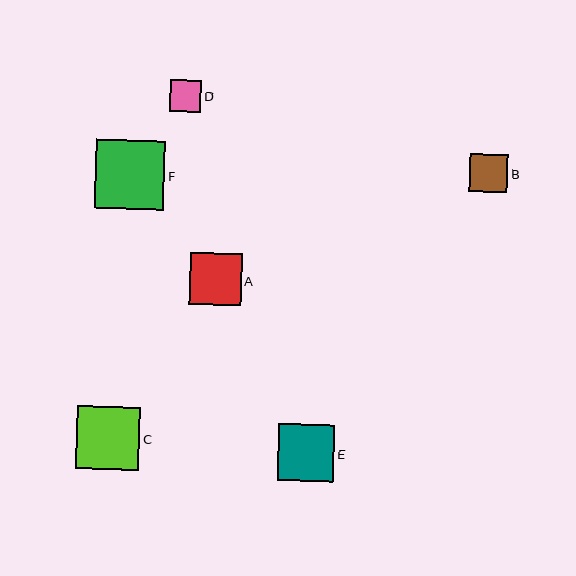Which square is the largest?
Square F is the largest with a size of approximately 69 pixels.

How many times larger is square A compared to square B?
Square A is approximately 1.4 times the size of square B.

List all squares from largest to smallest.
From largest to smallest: F, C, E, A, B, D.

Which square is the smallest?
Square D is the smallest with a size of approximately 31 pixels.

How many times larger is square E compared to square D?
Square E is approximately 1.8 times the size of square D.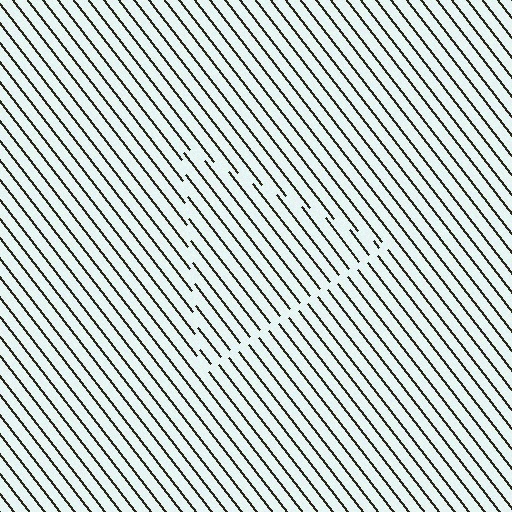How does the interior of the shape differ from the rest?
The interior of the shape contains the same grating, shifted by half a period — the contour is defined by the phase discontinuity where line-ends from the inner and outer gratings abut.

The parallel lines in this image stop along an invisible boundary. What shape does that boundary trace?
An illusory triangle. The interior of the shape contains the same grating, shifted by half a period — the contour is defined by the phase discontinuity where line-ends from the inner and outer gratings abut.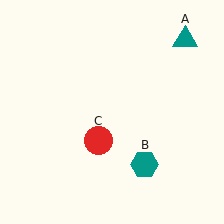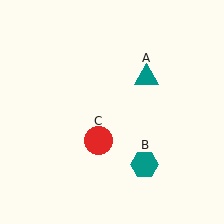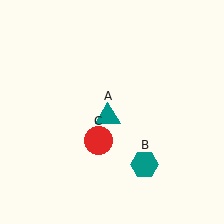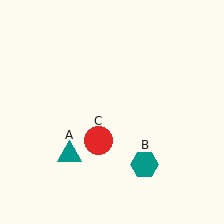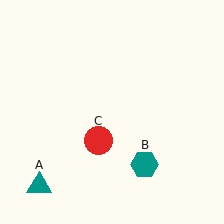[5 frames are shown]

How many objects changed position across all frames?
1 object changed position: teal triangle (object A).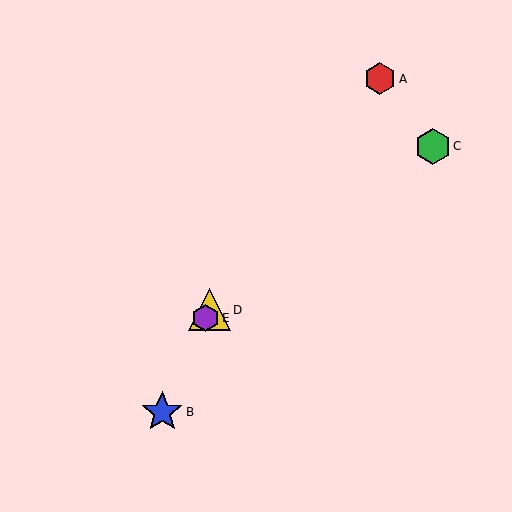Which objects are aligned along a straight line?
Objects B, D, E are aligned along a straight line.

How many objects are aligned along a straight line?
3 objects (B, D, E) are aligned along a straight line.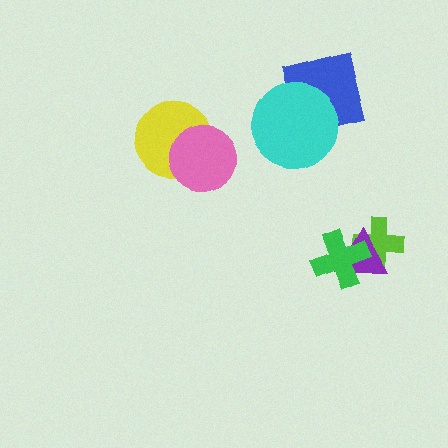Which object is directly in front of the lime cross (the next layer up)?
The purple triangle is directly in front of the lime cross.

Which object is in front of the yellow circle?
The pink circle is in front of the yellow circle.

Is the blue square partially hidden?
Yes, it is partially covered by another shape.